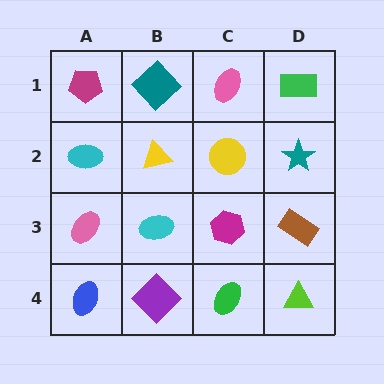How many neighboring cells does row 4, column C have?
3.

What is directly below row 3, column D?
A lime triangle.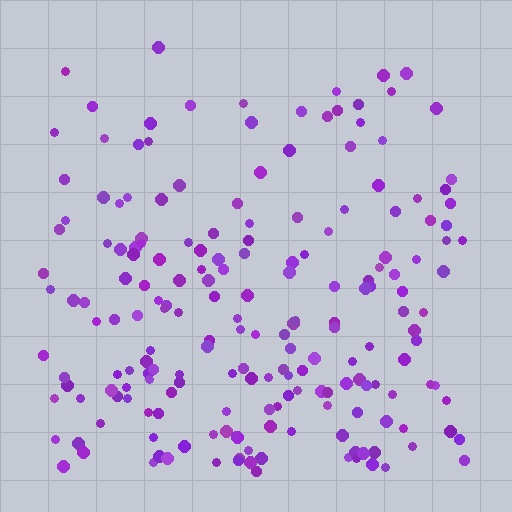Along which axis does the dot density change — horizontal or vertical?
Vertical.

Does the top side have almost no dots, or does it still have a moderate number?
Still a moderate number, just noticeably fewer than the bottom.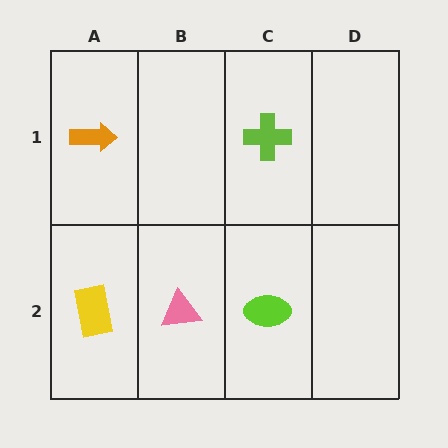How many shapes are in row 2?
3 shapes.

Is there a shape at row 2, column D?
No, that cell is empty.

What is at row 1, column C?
A lime cross.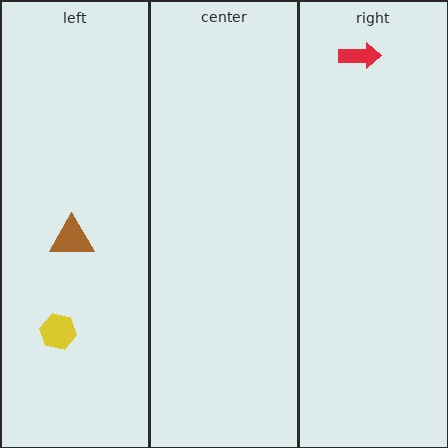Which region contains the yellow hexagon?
The left region.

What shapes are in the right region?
The red arrow.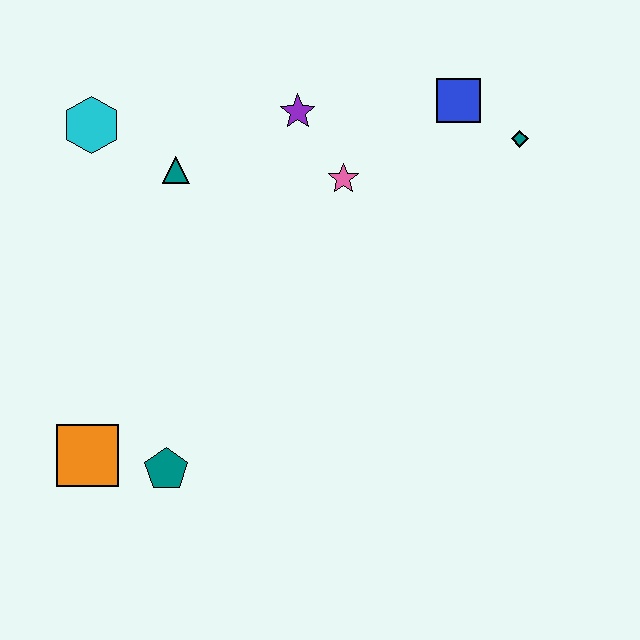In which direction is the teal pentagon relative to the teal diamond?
The teal pentagon is to the left of the teal diamond.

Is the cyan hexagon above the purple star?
No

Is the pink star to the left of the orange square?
No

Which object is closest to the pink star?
The purple star is closest to the pink star.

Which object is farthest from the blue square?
The orange square is farthest from the blue square.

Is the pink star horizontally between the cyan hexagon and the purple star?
No